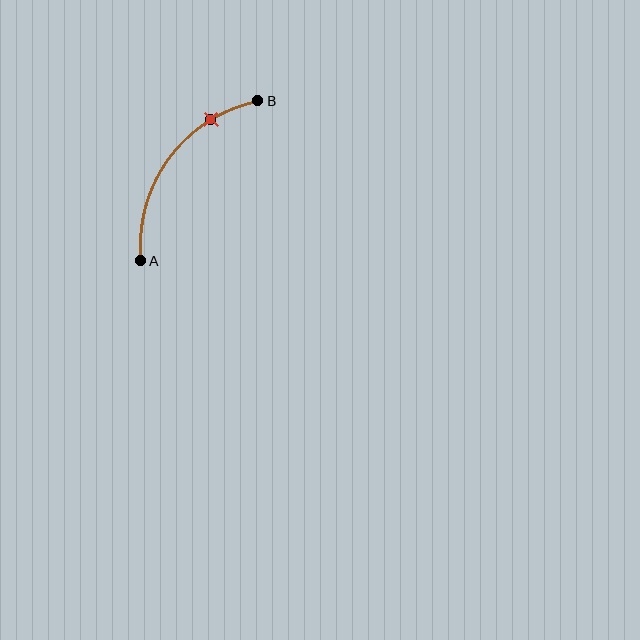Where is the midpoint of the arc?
The arc midpoint is the point on the curve farthest from the straight line joining A and B. It sits above and to the left of that line.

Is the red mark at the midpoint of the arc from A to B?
No. The red mark lies on the arc but is closer to endpoint B. The arc midpoint would be at the point on the curve equidistant along the arc from both A and B.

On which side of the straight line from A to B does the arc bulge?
The arc bulges above and to the left of the straight line connecting A and B.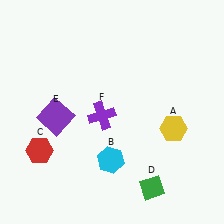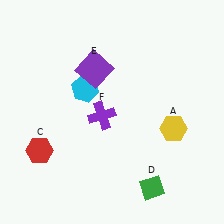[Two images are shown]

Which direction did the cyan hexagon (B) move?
The cyan hexagon (B) moved up.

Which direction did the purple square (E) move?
The purple square (E) moved up.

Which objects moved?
The objects that moved are: the cyan hexagon (B), the purple square (E).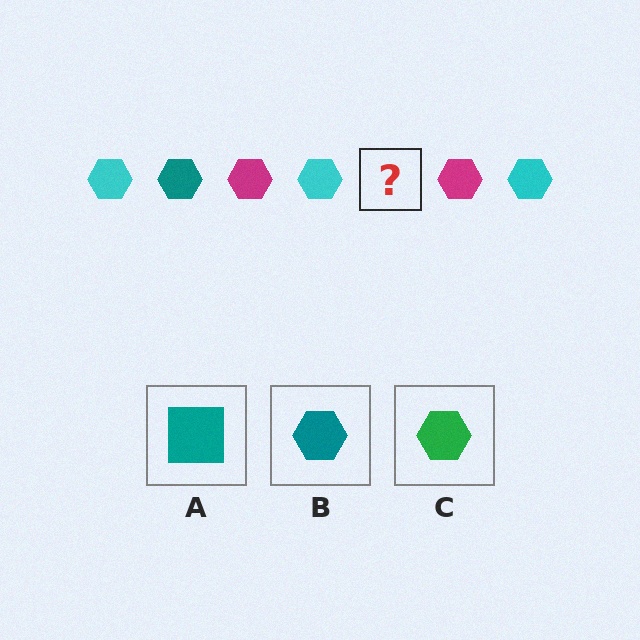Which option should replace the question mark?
Option B.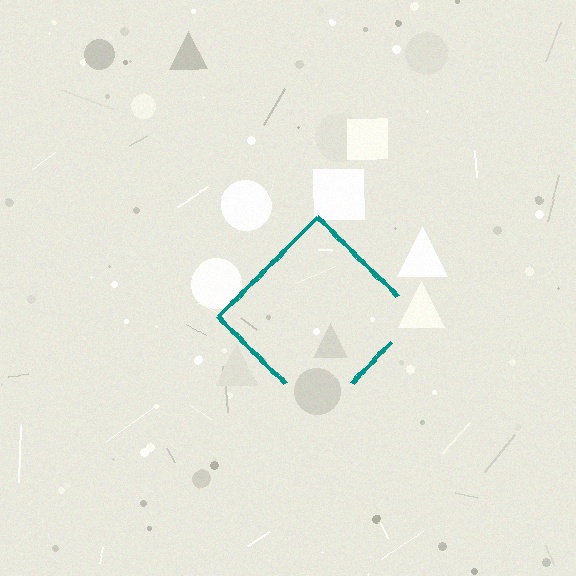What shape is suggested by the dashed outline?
The dashed outline suggests a diamond.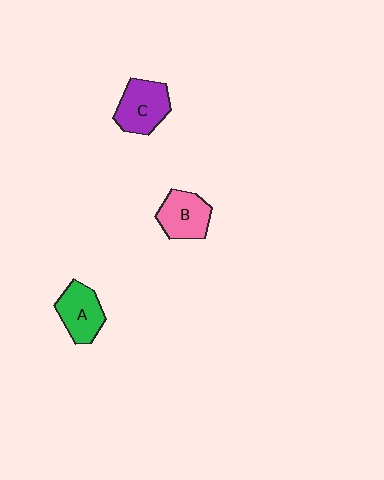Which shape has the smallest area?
Shape B (pink).